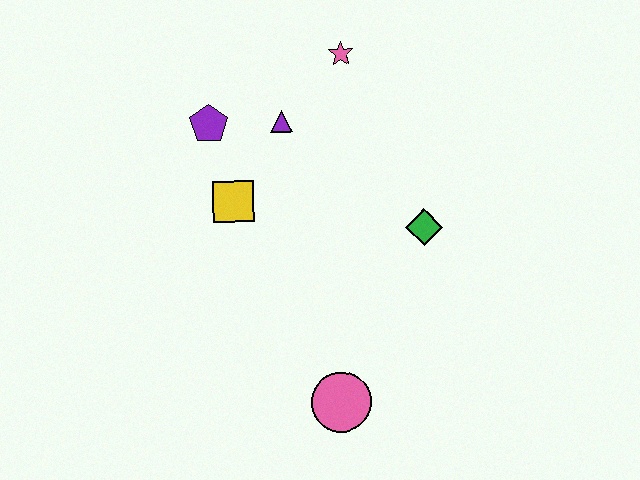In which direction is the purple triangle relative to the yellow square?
The purple triangle is above the yellow square.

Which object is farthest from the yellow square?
The pink circle is farthest from the yellow square.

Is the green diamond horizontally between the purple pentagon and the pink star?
No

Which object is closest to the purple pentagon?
The purple triangle is closest to the purple pentagon.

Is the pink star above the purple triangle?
Yes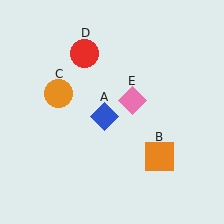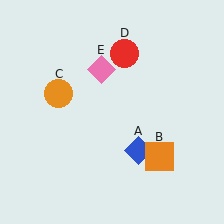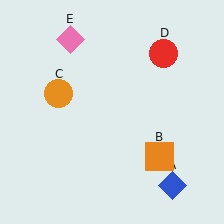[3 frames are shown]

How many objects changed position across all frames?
3 objects changed position: blue diamond (object A), red circle (object D), pink diamond (object E).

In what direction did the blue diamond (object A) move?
The blue diamond (object A) moved down and to the right.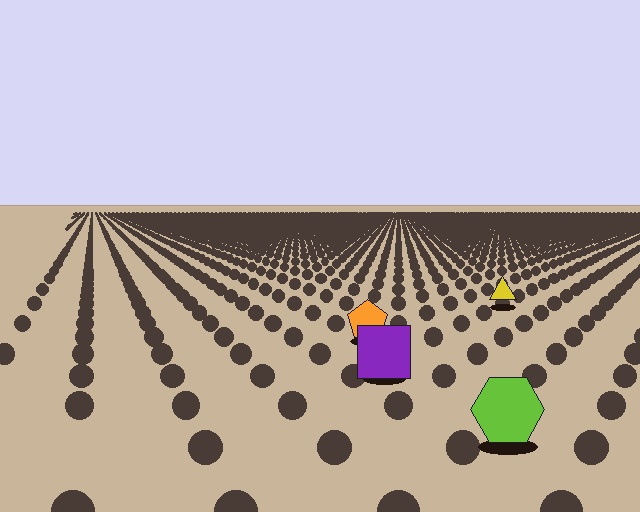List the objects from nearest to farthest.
From nearest to farthest: the lime hexagon, the purple square, the orange pentagon, the yellow triangle.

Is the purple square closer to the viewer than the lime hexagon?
No. The lime hexagon is closer — you can tell from the texture gradient: the ground texture is coarser near it.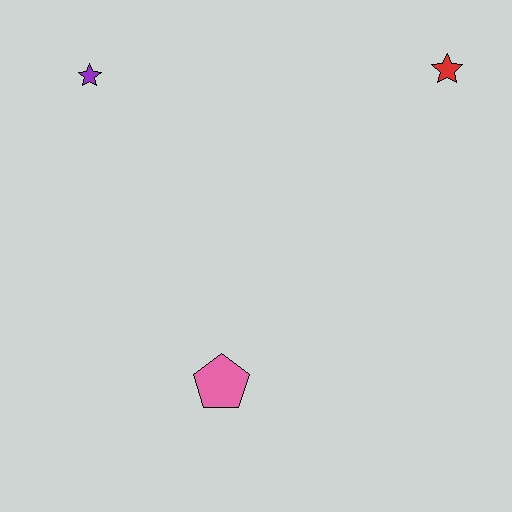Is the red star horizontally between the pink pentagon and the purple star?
No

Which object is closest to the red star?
The purple star is closest to the red star.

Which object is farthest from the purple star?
The red star is farthest from the purple star.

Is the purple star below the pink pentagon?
No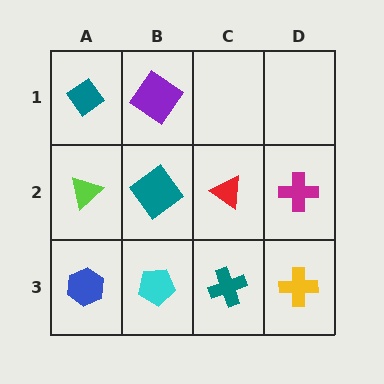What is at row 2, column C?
A red triangle.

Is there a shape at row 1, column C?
No, that cell is empty.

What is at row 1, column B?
A purple diamond.